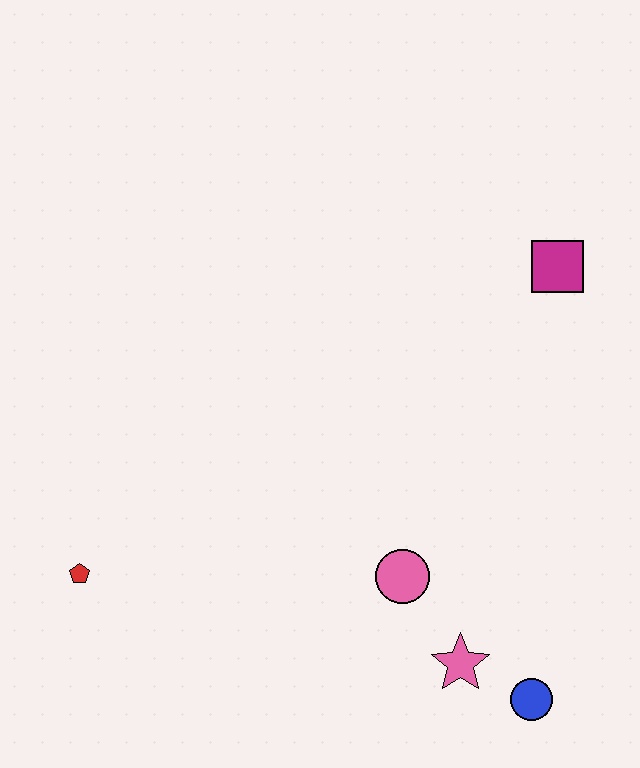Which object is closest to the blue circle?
The pink star is closest to the blue circle.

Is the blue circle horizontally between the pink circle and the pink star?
No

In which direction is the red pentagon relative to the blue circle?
The red pentagon is to the left of the blue circle.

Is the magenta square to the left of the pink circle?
No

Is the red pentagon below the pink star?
No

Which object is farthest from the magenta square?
The red pentagon is farthest from the magenta square.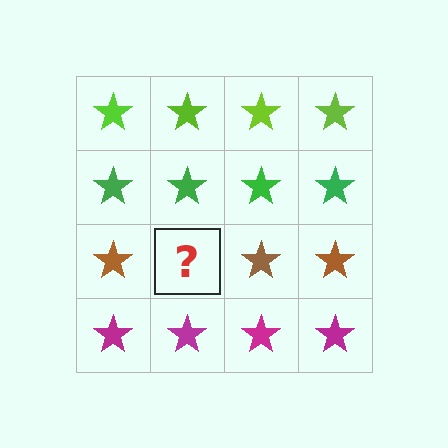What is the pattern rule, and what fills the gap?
The rule is that each row has a consistent color. The gap should be filled with a brown star.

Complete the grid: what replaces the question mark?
The question mark should be replaced with a brown star.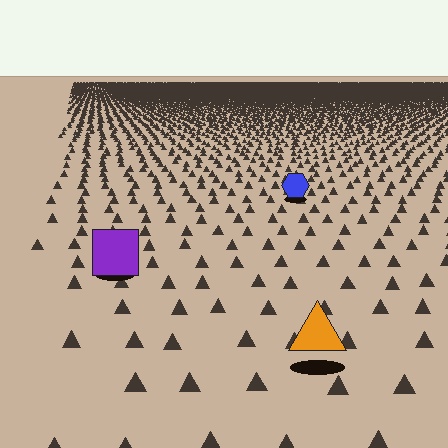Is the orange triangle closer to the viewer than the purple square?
Yes. The orange triangle is closer — you can tell from the texture gradient: the ground texture is coarser near it.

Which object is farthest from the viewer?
The blue hexagon is farthest from the viewer. It appears smaller and the ground texture around it is denser.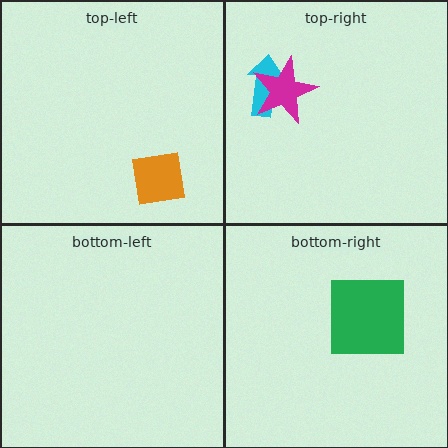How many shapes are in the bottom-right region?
1.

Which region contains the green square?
The bottom-right region.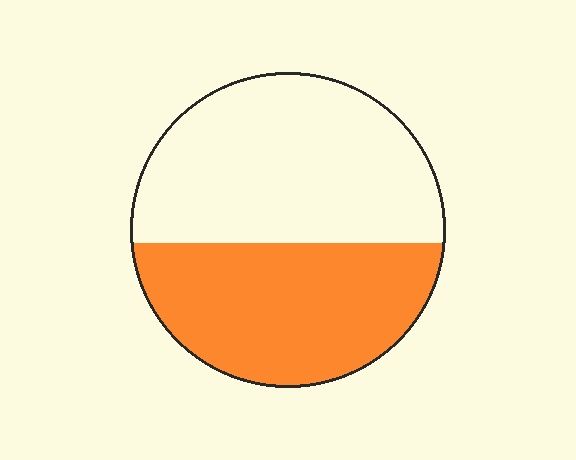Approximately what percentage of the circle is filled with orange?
Approximately 45%.